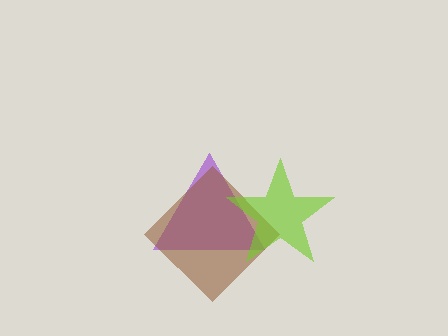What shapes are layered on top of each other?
The layered shapes are: a purple triangle, a brown diamond, a lime star.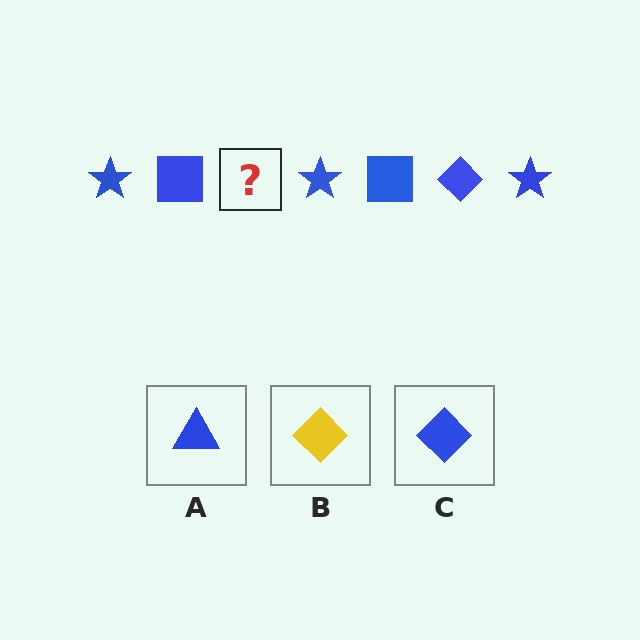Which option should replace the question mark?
Option C.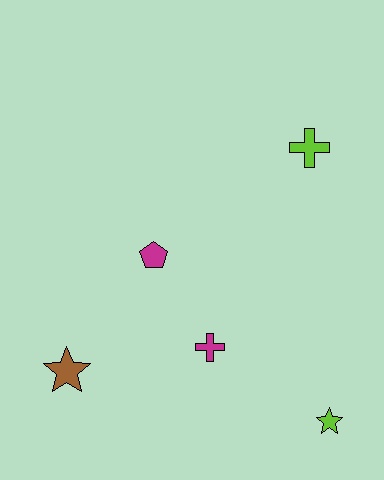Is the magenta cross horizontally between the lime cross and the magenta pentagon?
Yes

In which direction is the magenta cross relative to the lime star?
The magenta cross is to the left of the lime star.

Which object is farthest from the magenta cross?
The lime cross is farthest from the magenta cross.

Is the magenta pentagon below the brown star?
No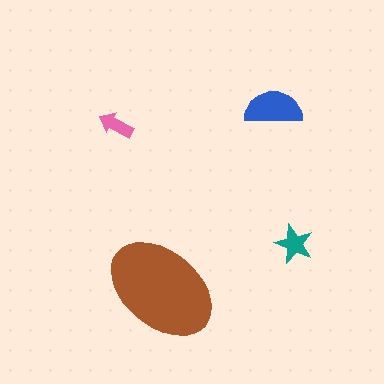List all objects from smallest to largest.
The pink arrow, the teal star, the blue semicircle, the brown ellipse.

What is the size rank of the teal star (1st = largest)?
3rd.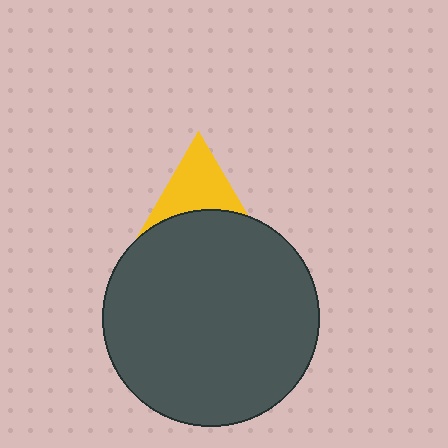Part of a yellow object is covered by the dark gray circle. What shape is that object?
It is a triangle.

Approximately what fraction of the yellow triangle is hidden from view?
Roughly 43% of the yellow triangle is hidden behind the dark gray circle.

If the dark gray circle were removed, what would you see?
You would see the complete yellow triangle.